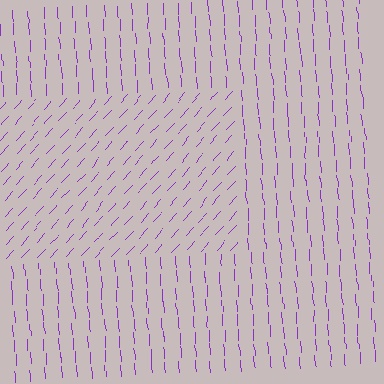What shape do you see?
I see a rectangle.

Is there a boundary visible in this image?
Yes, there is a texture boundary formed by a change in line orientation.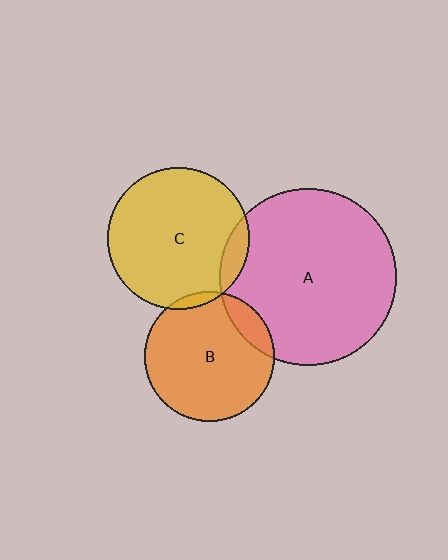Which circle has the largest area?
Circle A (pink).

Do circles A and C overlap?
Yes.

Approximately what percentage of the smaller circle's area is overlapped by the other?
Approximately 10%.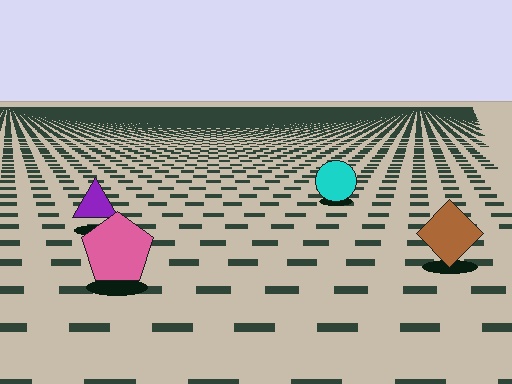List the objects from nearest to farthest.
From nearest to farthest: the pink pentagon, the brown diamond, the purple triangle, the cyan circle.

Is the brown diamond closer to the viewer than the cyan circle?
Yes. The brown diamond is closer — you can tell from the texture gradient: the ground texture is coarser near it.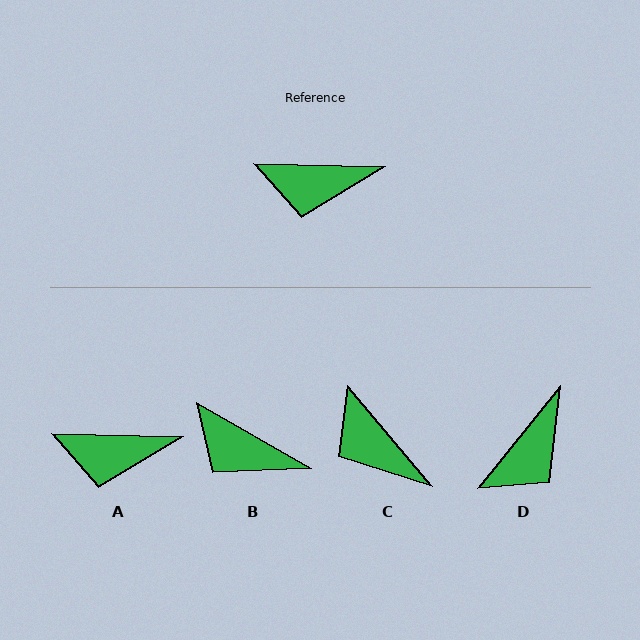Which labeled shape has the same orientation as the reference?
A.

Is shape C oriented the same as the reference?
No, it is off by about 49 degrees.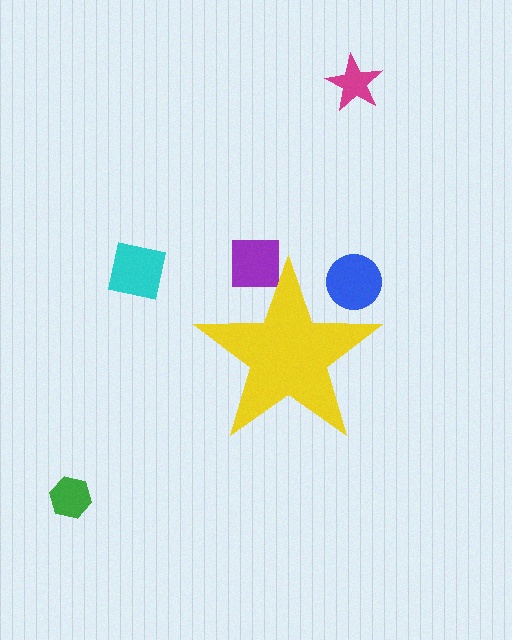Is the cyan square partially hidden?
No, the cyan square is fully visible.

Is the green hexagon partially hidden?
No, the green hexagon is fully visible.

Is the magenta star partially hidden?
No, the magenta star is fully visible.